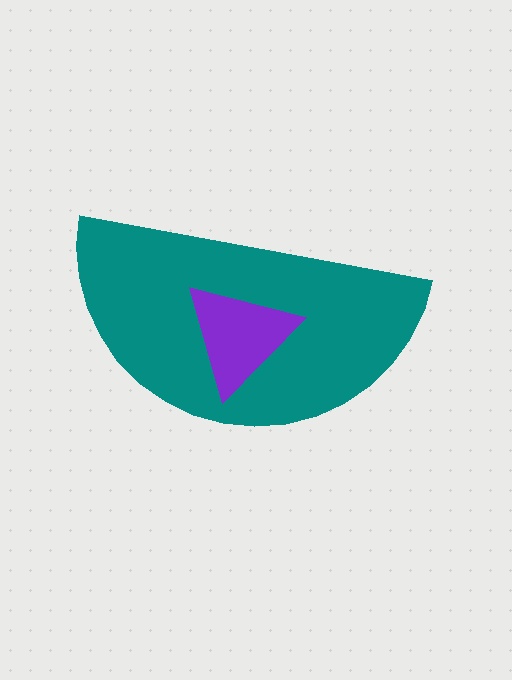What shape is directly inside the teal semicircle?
The purple triangle.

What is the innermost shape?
The purple triangle.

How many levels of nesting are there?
2.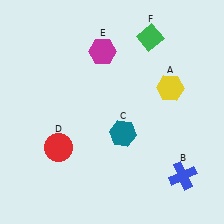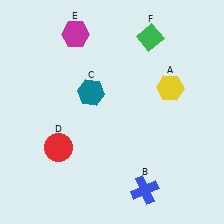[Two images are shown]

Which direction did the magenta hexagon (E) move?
The magenta hexagon (E) moved left.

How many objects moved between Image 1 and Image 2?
3 objects moved between the two images.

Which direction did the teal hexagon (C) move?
The teal hexagon (C) moved up.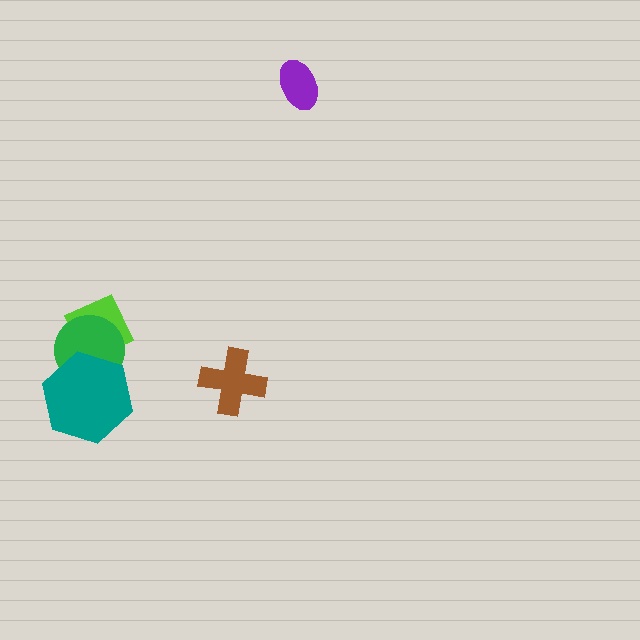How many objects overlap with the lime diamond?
2 objects overlap with the lime diamond.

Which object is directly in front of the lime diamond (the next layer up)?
The green circle is directly in front of the lime diamond.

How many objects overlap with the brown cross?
0 objects overlap with the brown cross.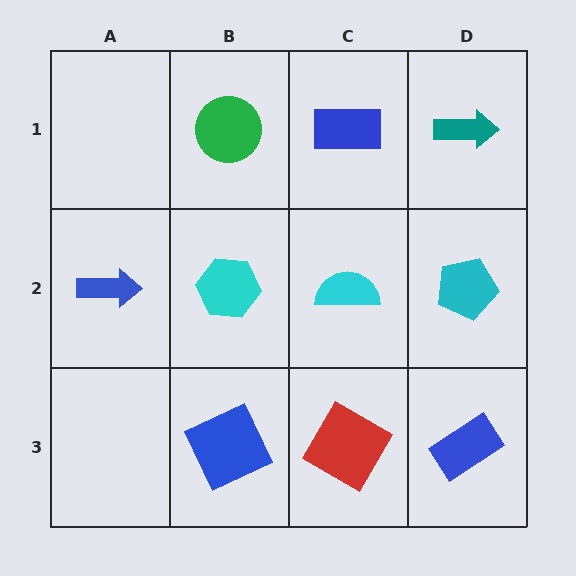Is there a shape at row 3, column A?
No, that cell is empty.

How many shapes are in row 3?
3 shapes.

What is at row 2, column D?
A cyan pentagon.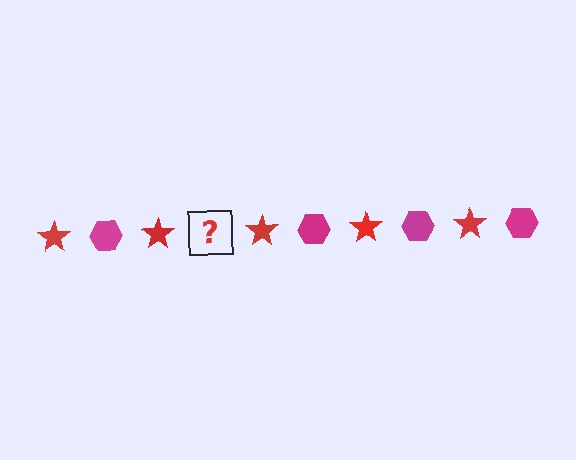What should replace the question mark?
The question mark should be replaced with a magenta hexagon.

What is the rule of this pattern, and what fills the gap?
The rule is that the pattern alternates between red star and magenta hexagon. The gap should be filled with a magenta hexagon.